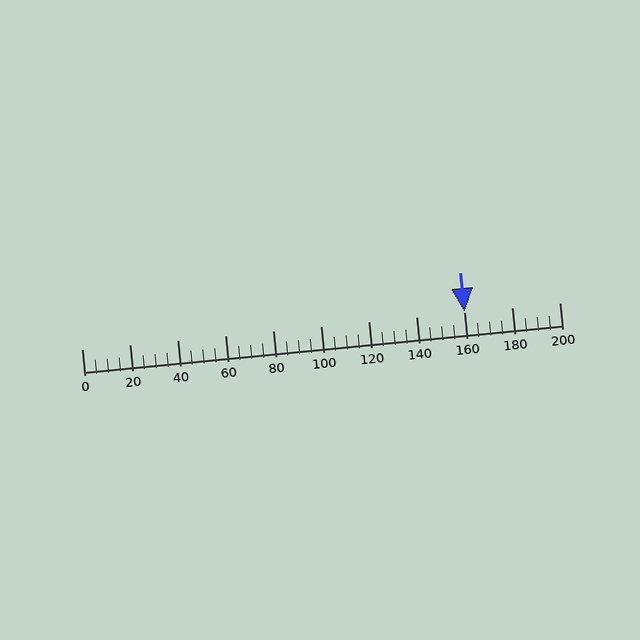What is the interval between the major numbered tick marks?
The major tick marks are spaced 20 units apart.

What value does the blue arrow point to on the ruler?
The blue arrow points to approximately 160.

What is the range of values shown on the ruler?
The ruler shows values from 0 to 200.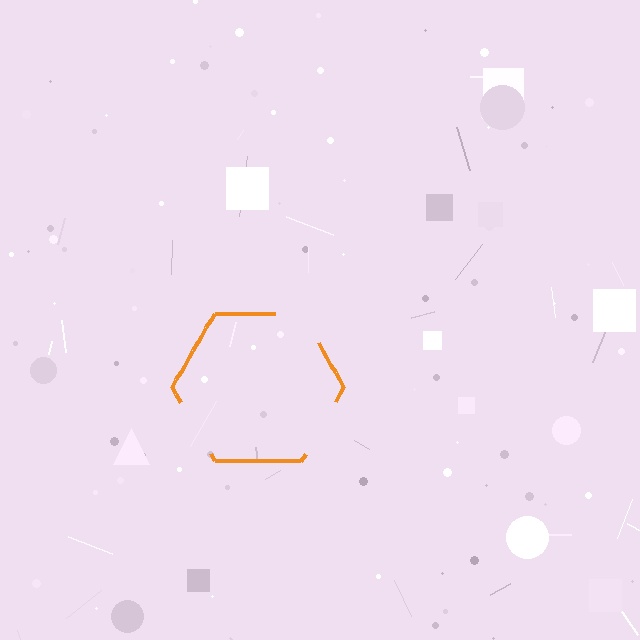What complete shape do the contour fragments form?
The contour fragments form a hexagon.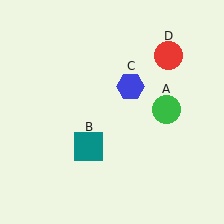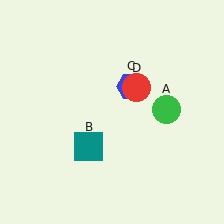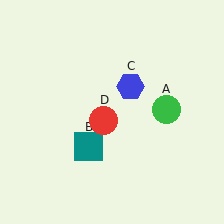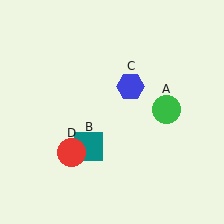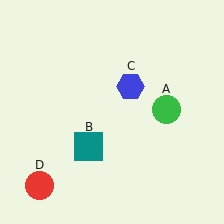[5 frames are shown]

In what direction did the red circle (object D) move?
The red circle (object D) moved down and to the left.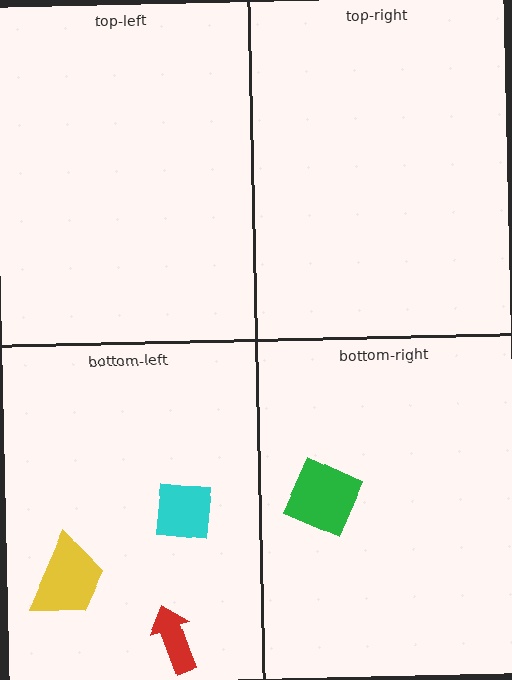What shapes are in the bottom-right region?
The green square.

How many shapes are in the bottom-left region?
3.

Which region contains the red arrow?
The bottom-left region.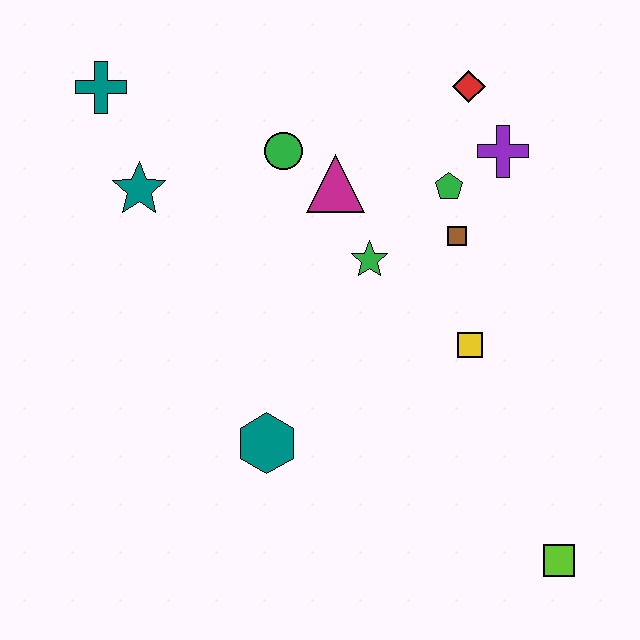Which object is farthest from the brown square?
The teal cross is farthest from the brown square.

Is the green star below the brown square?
Yes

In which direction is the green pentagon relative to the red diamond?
The green pentagon is below the red diamond.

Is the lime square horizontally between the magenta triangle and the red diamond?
No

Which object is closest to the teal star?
The teal cross is closest to the teal star.